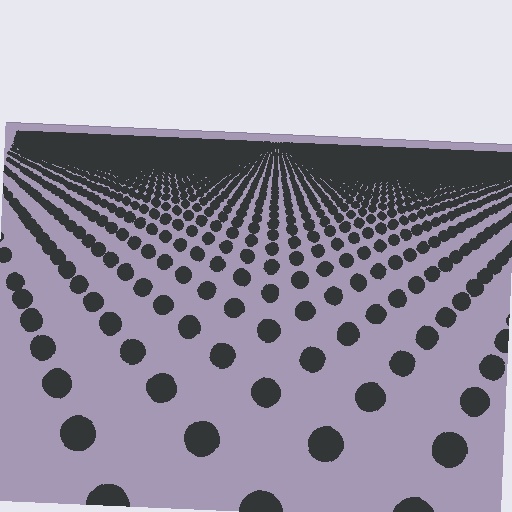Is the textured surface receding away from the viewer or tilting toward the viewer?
The surface is receding away from the viewer. Texture elements get smaller and denser toward the top.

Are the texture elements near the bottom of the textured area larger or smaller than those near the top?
Larger. Near the bottom, elements are closer to the viewer and appear at a bigger on-screen size.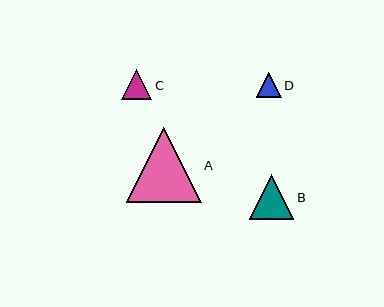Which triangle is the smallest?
Triangle D is the smallest with a size of approximately 25 pixels.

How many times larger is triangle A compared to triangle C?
Triangle A is approximately 2.4 times the size of triangle C.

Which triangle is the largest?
Triangle A is the largest with a size of approximately 75 pixels.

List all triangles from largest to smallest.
From largest to smallest: A, B, C, D.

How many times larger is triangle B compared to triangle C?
Triangle B is approximately 1.4 times the size of triangle C.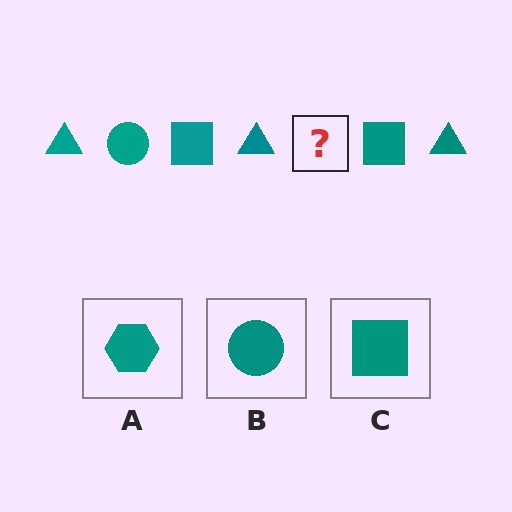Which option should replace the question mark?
Option B.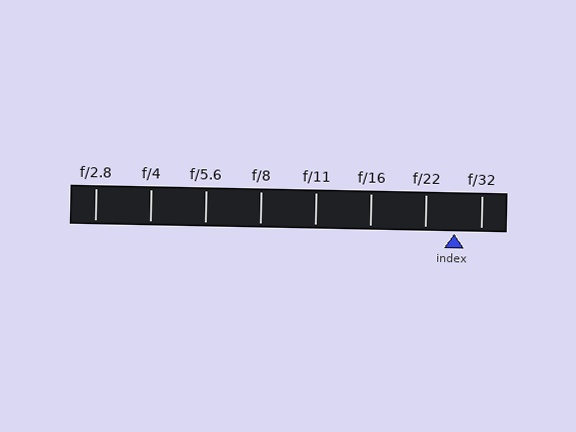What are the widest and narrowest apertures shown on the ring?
The widest aperture shown is f/2.8 and the narrowest is f/32.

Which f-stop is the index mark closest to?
The index mark is closest to f/32.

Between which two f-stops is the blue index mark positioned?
The index mark is between f/22 and f/32.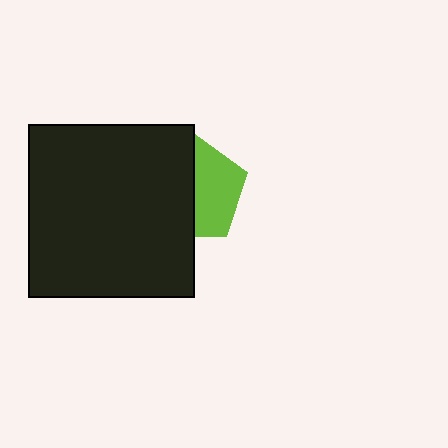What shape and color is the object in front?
The object in front is a black rectangle.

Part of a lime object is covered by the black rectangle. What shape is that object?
It is a pentagon.